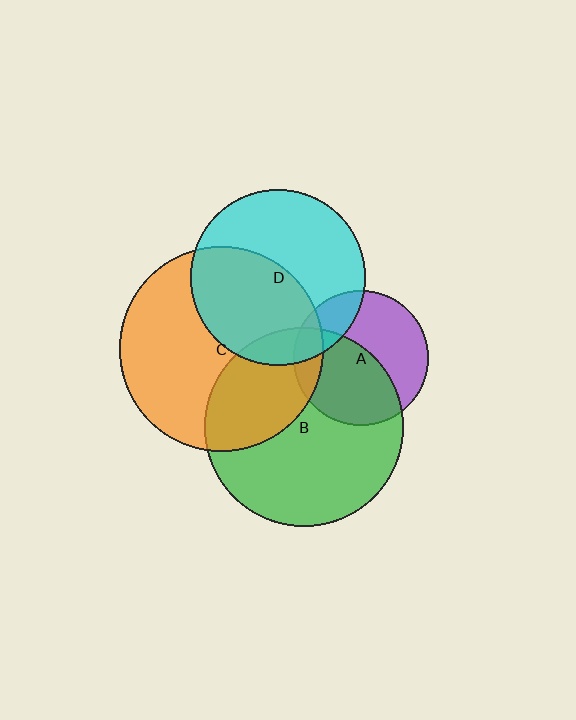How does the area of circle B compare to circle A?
Approximately 2.2 times.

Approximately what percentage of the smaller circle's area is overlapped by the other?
Approximately 10%.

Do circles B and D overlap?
Yes.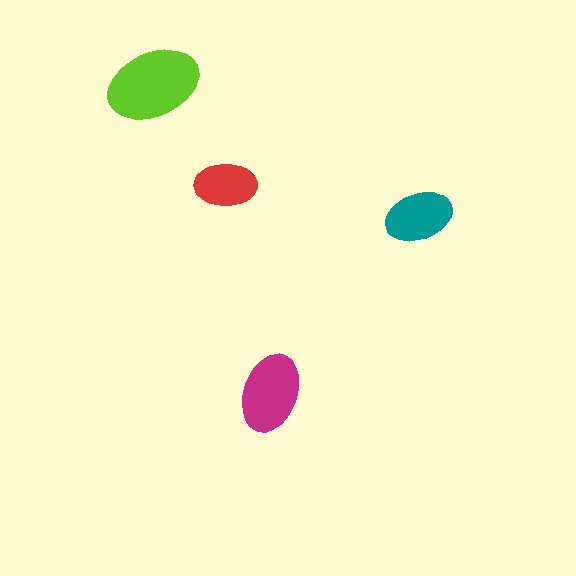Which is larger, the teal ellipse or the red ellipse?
The teal one.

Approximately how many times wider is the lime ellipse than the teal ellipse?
About 1.5 times wider.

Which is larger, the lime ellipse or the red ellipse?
The lime one.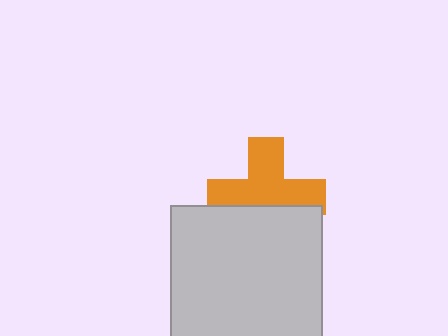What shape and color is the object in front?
The object in front is a light gray square.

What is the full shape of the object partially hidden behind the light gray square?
The partially hidden object is an orange cross.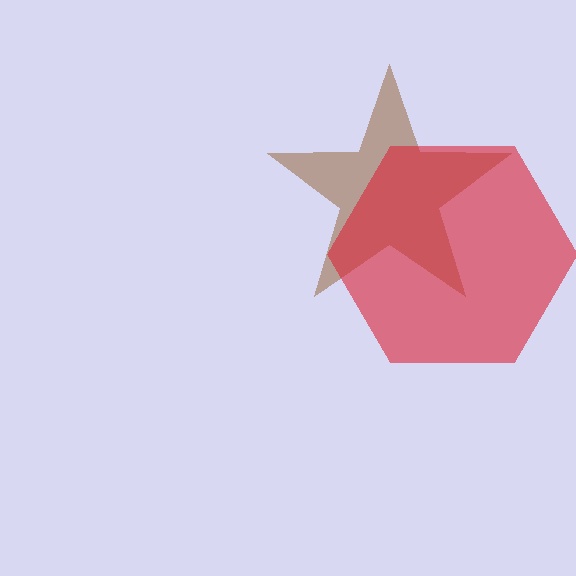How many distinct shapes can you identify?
There are 2 distinct shapes: a brown star, a red hexagon.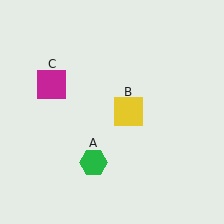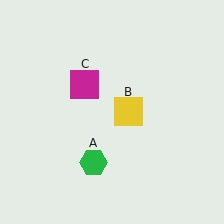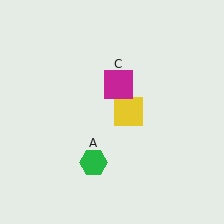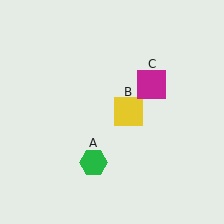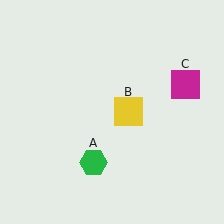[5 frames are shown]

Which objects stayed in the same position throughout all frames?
Green hexagon (object A) and yellow square (object B) remained stationary.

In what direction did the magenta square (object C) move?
The magenta square (object C) moved right.